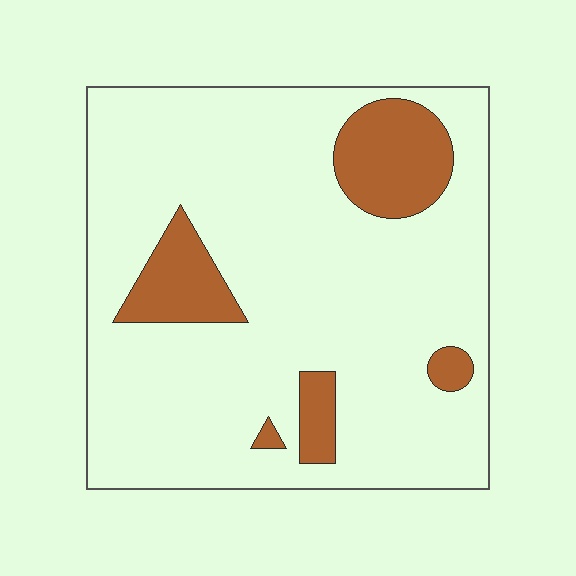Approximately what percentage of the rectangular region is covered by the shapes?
Approximately 15%.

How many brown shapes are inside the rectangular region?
5.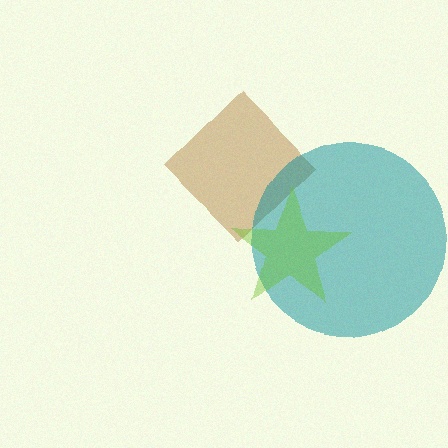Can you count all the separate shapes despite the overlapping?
Yes, there are 3 separate shapes.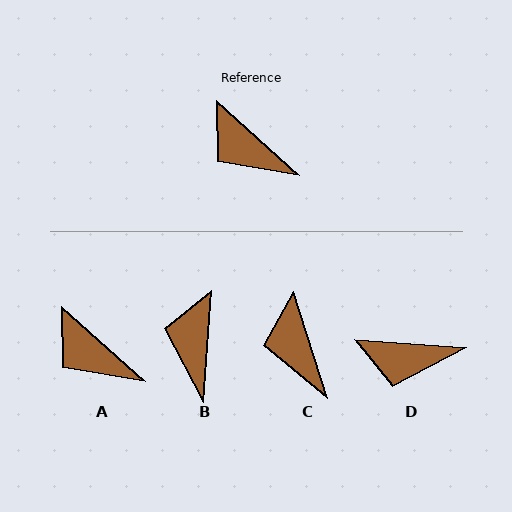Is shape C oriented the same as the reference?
No, it is off by about 30 degrees.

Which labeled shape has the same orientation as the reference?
A.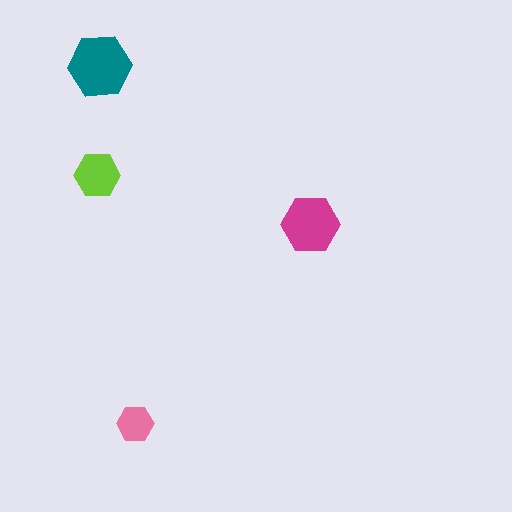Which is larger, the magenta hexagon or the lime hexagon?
The magenta one.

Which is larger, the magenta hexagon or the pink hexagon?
The magenta one.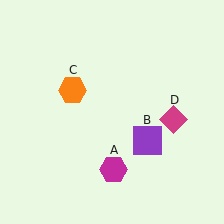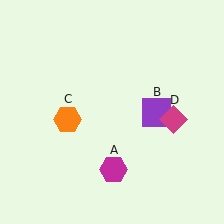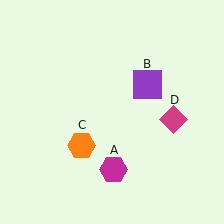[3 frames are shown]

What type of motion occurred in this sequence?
The purple square (object B), orange hexagon (object C) rotated counterclockwise around the center of the scene.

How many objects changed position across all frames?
2 objects changed position: purple square (object B), orange hexagon (object C).